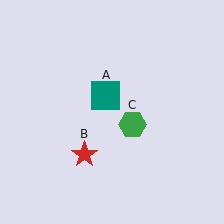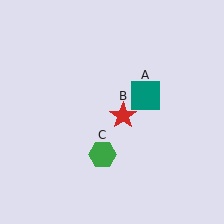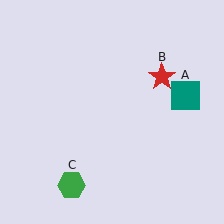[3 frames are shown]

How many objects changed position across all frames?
3 objects changed position: teal square (object A), red star (object B), green hexagon (object C).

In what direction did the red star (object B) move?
The red star (object B) moved up and to the right.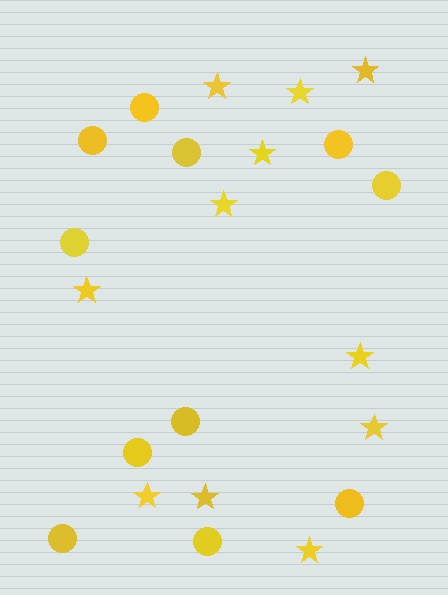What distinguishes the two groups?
There are 2 groups: one group of circles (11) and one group of stars (11).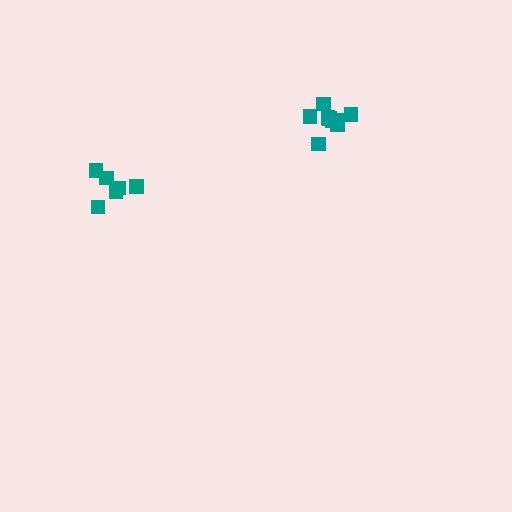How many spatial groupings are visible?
There are 2 spatial groupings.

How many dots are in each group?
Group 1: 9 dots, Group 2: 6 dots (15 total).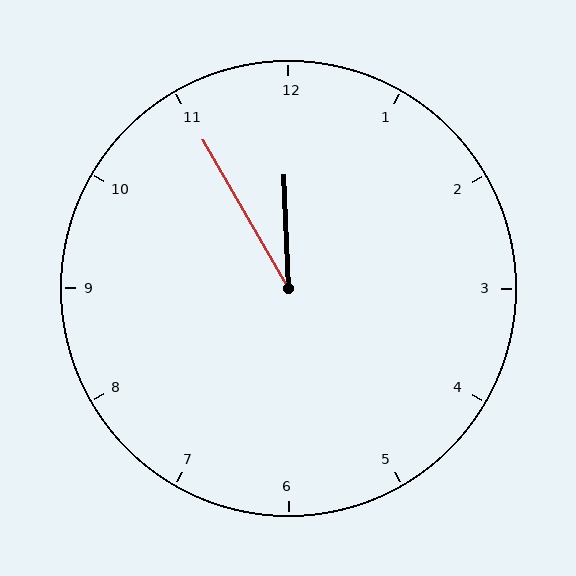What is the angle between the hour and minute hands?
Approximately 28 degrees.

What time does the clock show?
11:55.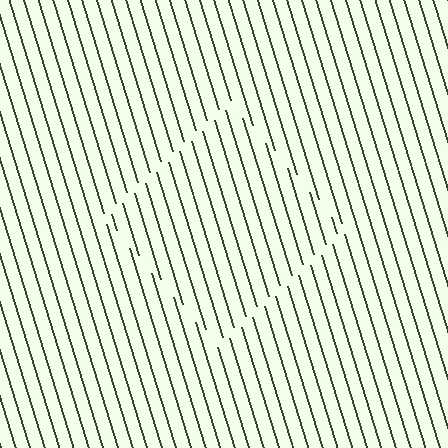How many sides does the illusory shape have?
4 sides — the line-ends trace a square.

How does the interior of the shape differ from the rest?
The interior of the shape contains the same grating, shifted by half a period — the contour is defined by the phase discontinuity where line-ends from the inner and outer gratings abut.